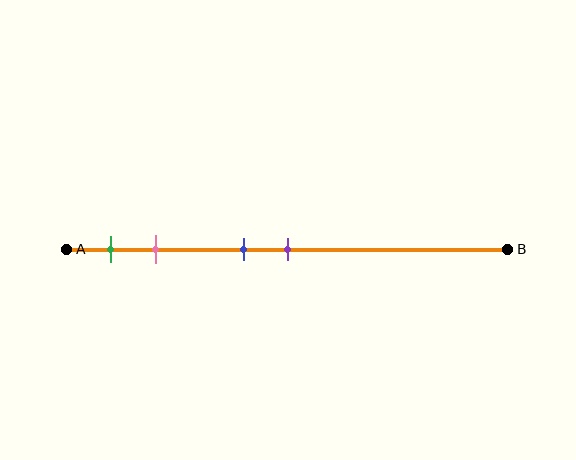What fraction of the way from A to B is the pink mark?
The pink mark is approximately 20% (0.2) of the way from A to B.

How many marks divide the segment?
There are 4 marks dividing the segment.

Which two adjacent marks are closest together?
The blue and purple marks are the closest adjacent pair.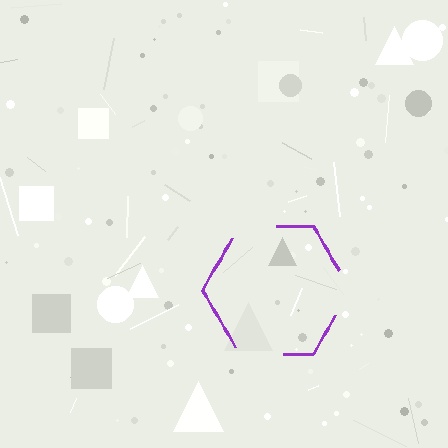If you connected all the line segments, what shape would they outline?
They would outline a hexagon.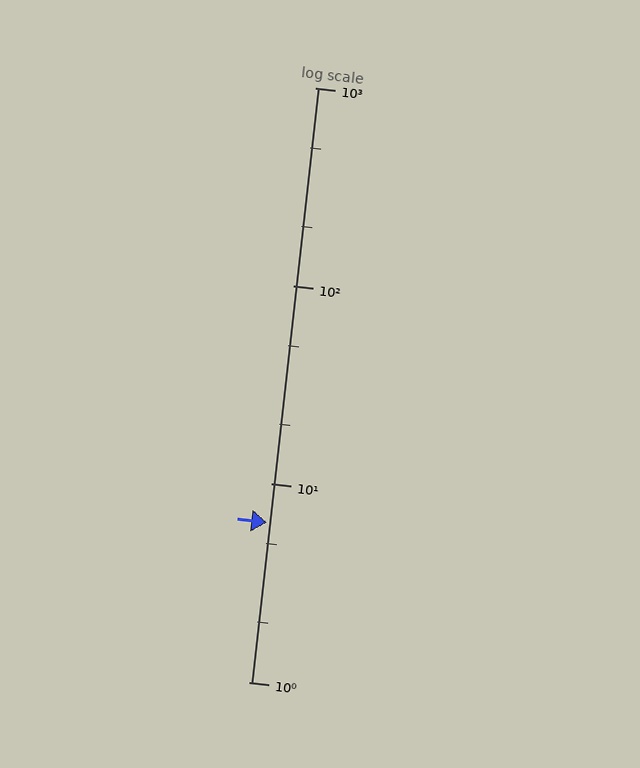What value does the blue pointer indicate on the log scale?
The pointer indicates approximately 6.4.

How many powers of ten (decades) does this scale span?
The scale spans 3 decades, from 1 to 1000.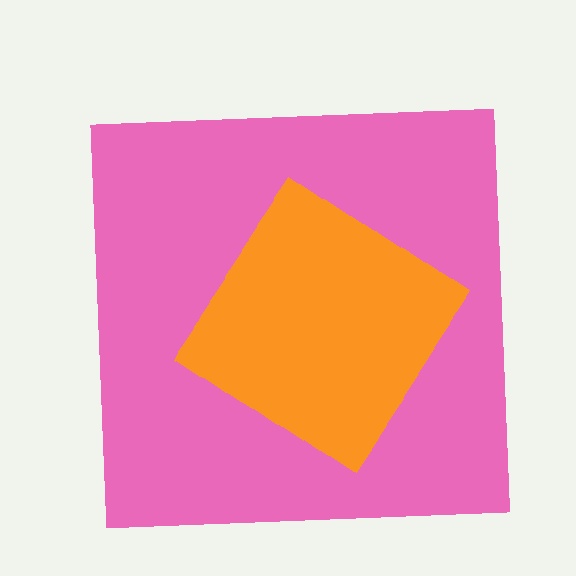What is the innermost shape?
The orange diamond.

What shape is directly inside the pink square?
The orange diamond.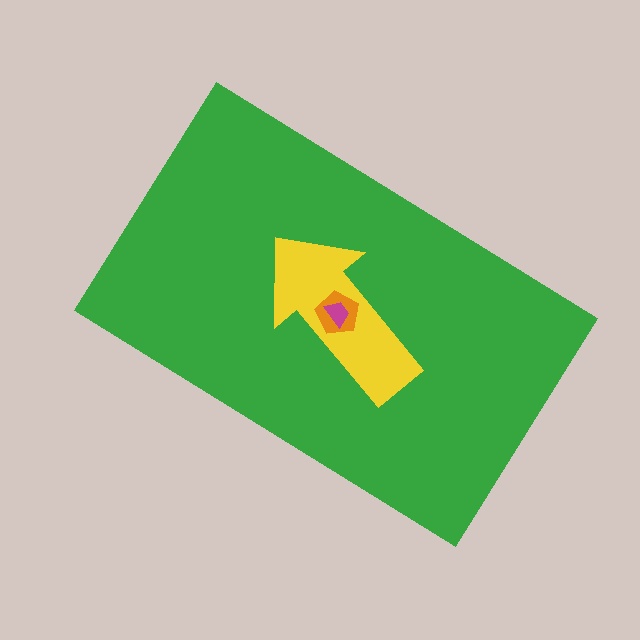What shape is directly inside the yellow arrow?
The orange pentagon.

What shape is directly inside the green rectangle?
The yellow arrow.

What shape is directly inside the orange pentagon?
The magenta trapezoid.